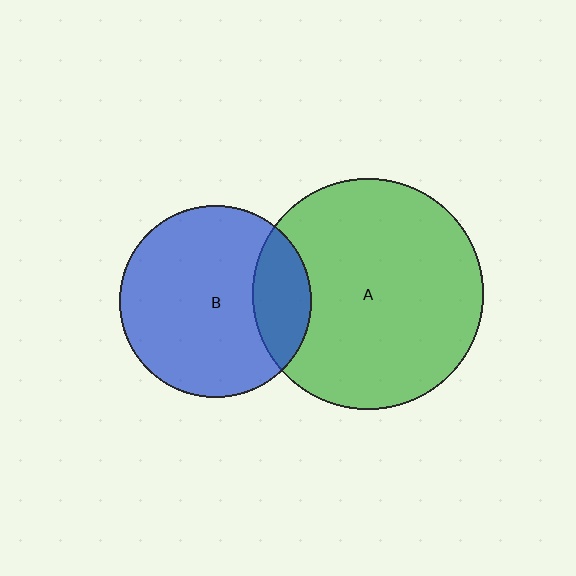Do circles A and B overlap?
Yes.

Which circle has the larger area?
Circle A (green).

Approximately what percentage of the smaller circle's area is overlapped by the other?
Approximately 20%.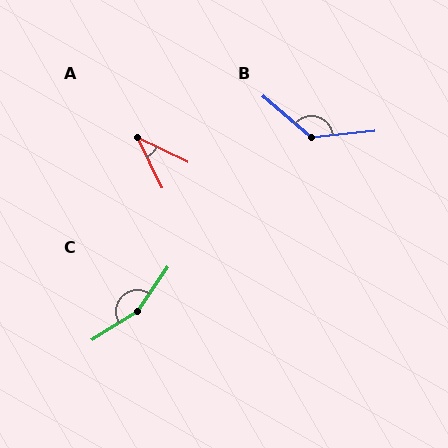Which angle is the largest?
C, at approximately 157 degrees.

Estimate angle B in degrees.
Approximately 134 degrees.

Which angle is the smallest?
A, at approximately 38 degrees.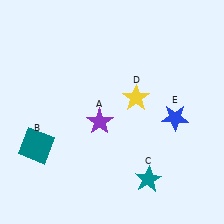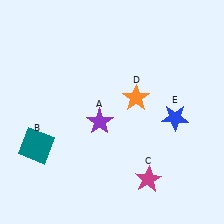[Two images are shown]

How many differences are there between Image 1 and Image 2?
There are 2 differences between the two images.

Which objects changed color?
C changed from teal to magenta. D changed from yellow to orange.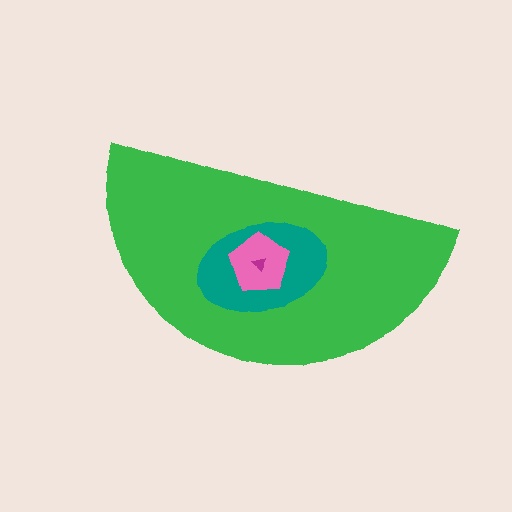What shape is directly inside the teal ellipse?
The pink pentagon.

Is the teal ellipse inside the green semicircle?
Yes.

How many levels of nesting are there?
4.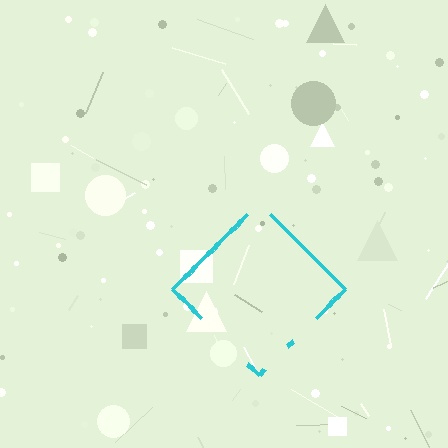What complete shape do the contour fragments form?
The contour fragments form a diamond.